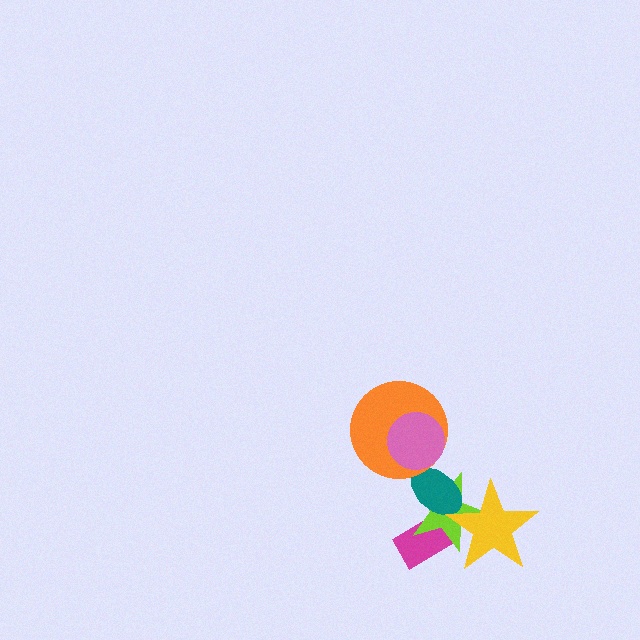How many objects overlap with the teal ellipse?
3 objects overlap with the teal ellipse.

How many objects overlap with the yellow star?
3 objects overlap with the yellow star.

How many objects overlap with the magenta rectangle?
3 objects overlap with the magenta rectangle.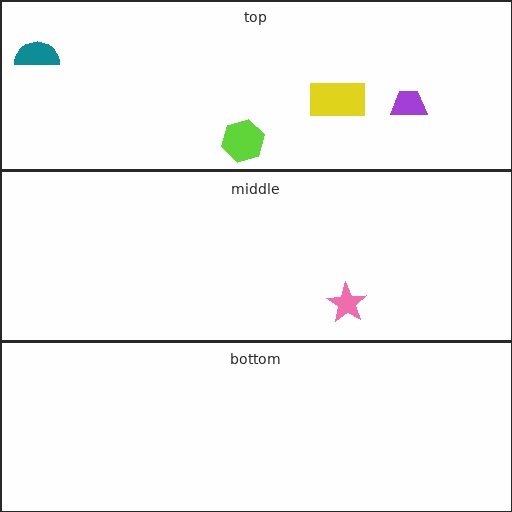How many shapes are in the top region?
4.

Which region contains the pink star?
The middle region.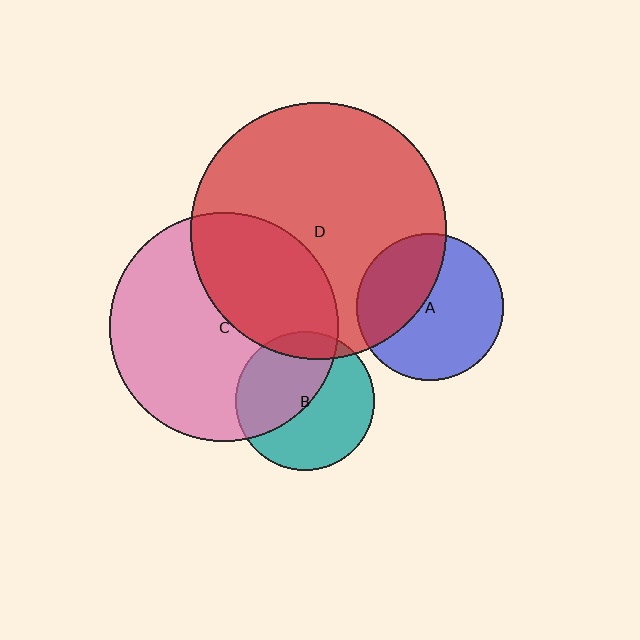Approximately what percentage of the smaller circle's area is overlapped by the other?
Approximately 35%.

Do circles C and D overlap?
Yes.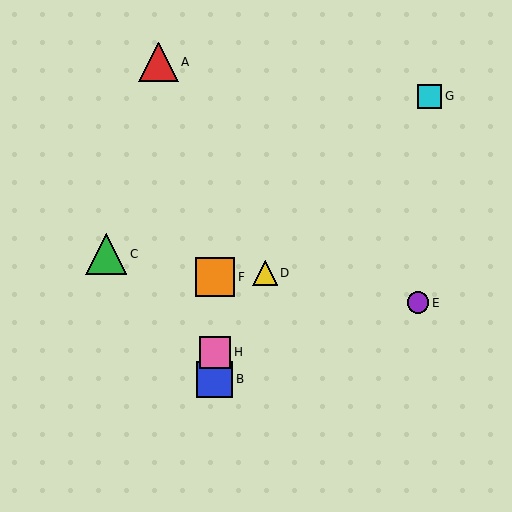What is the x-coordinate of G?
Object G is at x≈430.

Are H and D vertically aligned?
No, H is at x≈215 and D is at x≈265.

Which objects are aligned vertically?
Objects B, F, H are aligned vertically.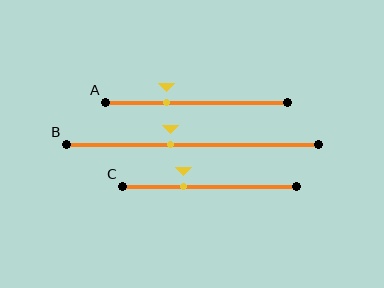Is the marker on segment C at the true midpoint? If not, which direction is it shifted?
No, the marker on segment C is shifted to the left by about 15% of the segment length.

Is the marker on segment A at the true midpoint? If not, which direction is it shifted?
No, the marker on segment A is shifted to the left by about 17% of the segment length.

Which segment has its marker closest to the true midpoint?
Segment B has its marker closest to the true midpoint.